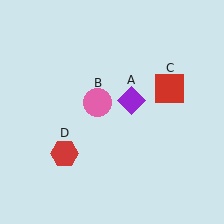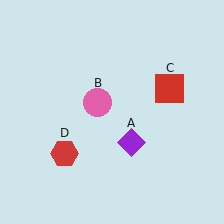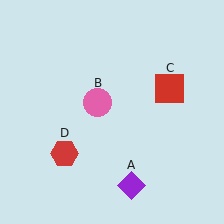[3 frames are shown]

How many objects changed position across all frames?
1 object changed position: purple diamond (object A).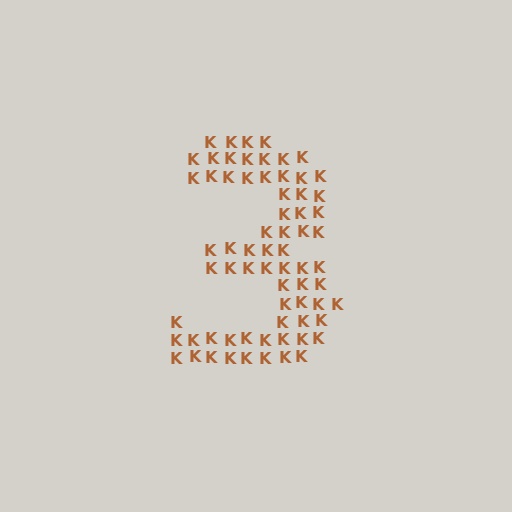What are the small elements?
The small elements are letter K's.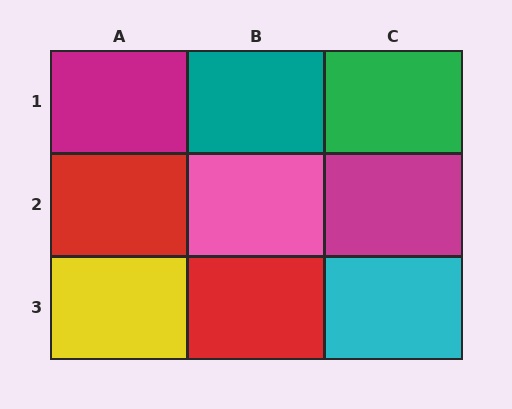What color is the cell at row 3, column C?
Cyan.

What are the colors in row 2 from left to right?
Red, pink, magenta.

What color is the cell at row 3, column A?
Yellow.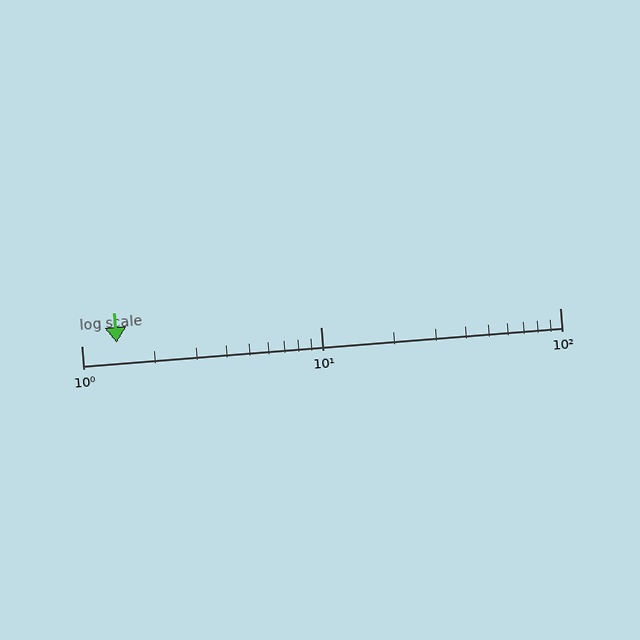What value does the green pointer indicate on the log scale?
The pointer indicates approximately 1.4.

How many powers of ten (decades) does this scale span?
The scale spans 2 decades, from 1 to 100.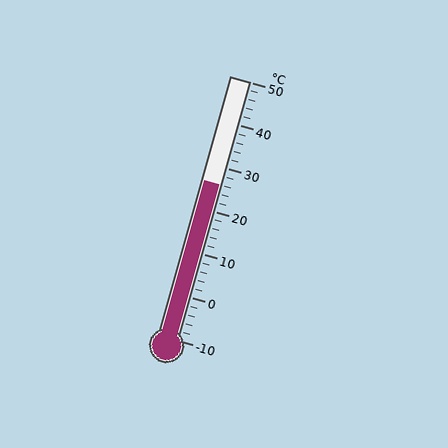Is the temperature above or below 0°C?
The temperature is above 0°C.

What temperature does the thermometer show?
The thermometer shows approximately 26°C.